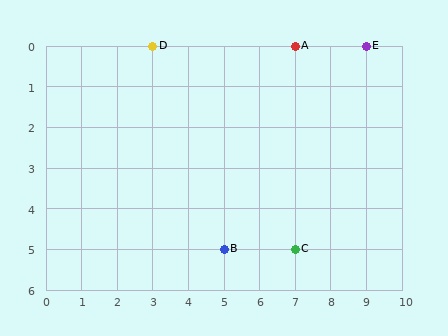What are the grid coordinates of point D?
Point D is at grid coordinates (3, 0).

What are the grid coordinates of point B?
Point B is at grid coordinates (5, 5).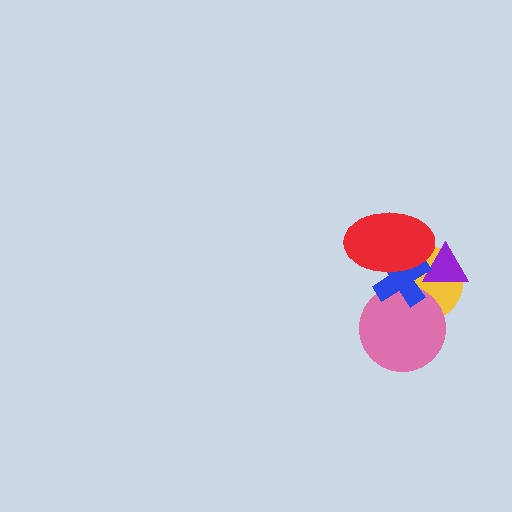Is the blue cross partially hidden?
Yes, it is partially covered by another shape.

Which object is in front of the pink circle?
The blue cross is in front of the pink circle.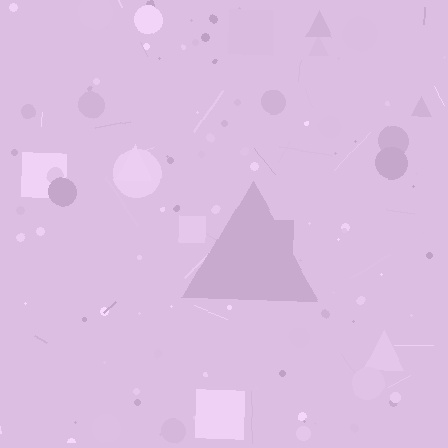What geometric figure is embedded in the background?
A triangle is embedded in the background.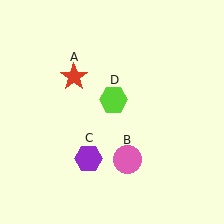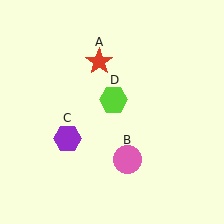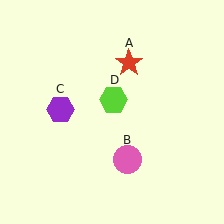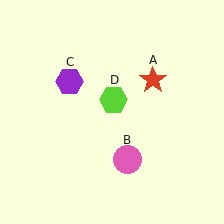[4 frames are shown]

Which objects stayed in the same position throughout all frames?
Pink circle (object B) and lime hexagon (object D) remained stationary.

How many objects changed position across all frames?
2 objects changed position: red star (object A), purple hexagon (object C).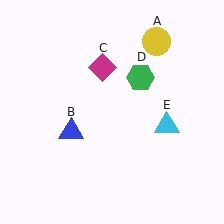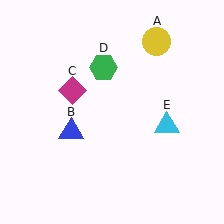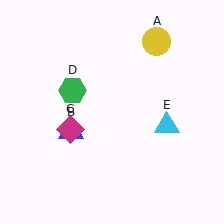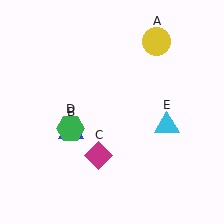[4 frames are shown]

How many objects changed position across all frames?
2 objects changed position: magenta diamond (object C), green hexagon (object D).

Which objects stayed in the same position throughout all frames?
Yellow circle (object A) and blue triangle (object B) and cyan triangle (object E) remained stationary.